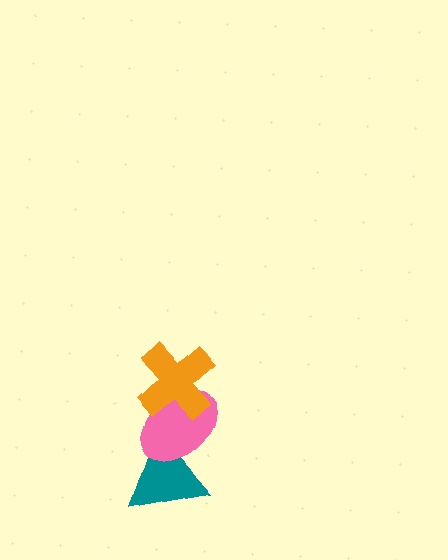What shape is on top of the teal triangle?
The pink ellipse is on top of the teal triangle.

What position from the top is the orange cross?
The orange cross is 1st from the top.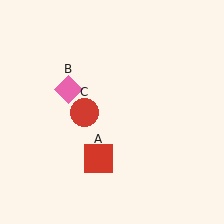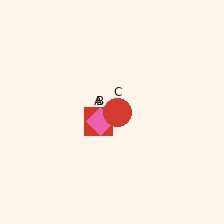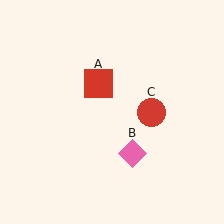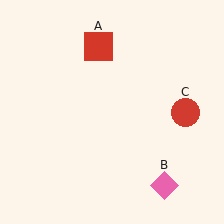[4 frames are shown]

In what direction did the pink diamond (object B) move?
The pink diamond (object B) moved down and to the right.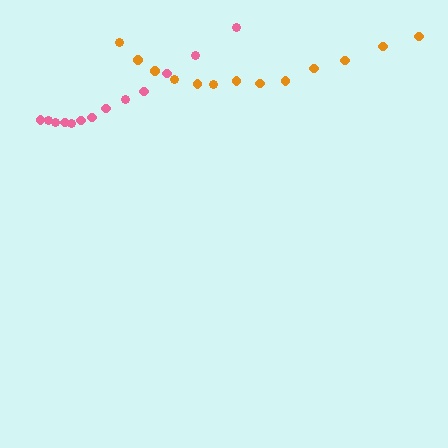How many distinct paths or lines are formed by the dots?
There are 2 distinct paths.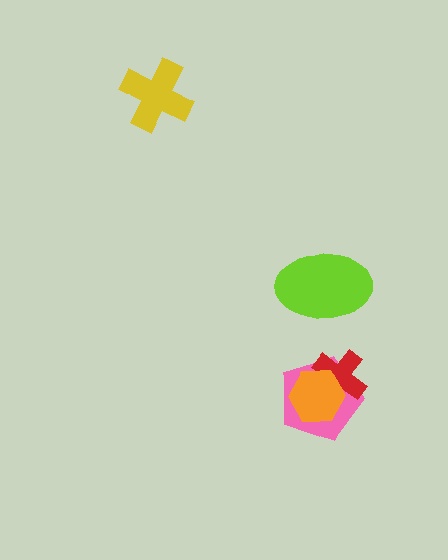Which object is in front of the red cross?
The orange hexagon is in front of the red cross.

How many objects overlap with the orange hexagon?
2 objects overlap with the orange hexagon.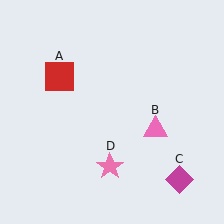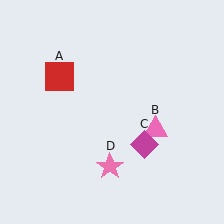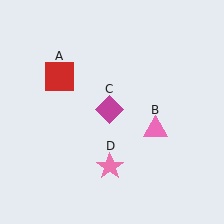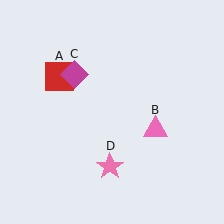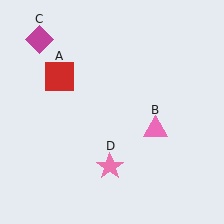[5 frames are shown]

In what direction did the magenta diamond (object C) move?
The magenta diamond (object C) moved up and to the left.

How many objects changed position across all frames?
1 object changed position: magenta diamond (object C).